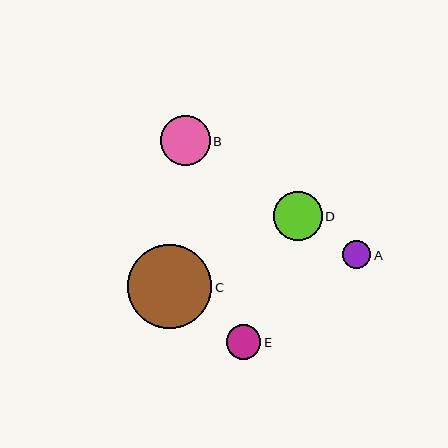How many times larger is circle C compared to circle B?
Circle C is approximately 1.7 times the size of circle B.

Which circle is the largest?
Circle C is the largest with a size of approximately 84 pixels.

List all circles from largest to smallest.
From largest to smallest: C, B, D, E, A.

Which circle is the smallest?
Circle A is the smallest with a size of approximately 28 pixels.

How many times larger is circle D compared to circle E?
Circle D is approximately 1.4 times the size of circle E.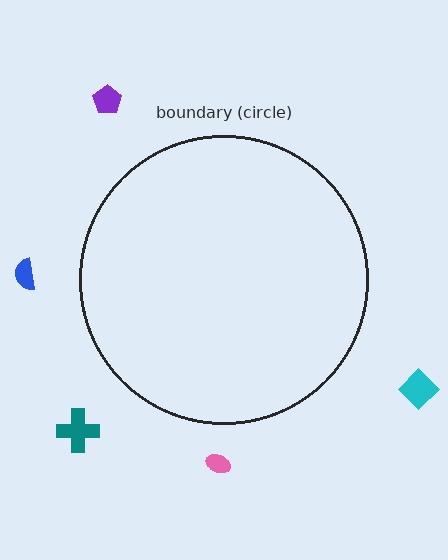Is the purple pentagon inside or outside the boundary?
Outside.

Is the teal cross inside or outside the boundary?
Outside.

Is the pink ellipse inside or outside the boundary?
Outside.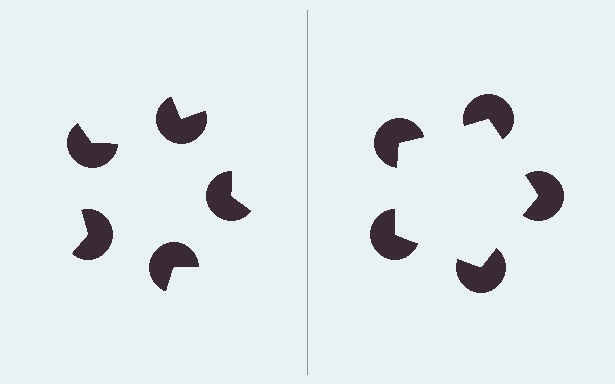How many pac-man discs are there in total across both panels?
10 — 5 on each side.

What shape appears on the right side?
An illusory pentagon.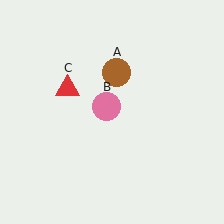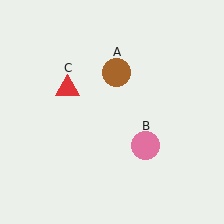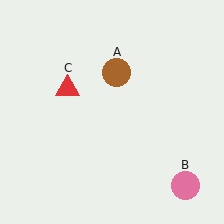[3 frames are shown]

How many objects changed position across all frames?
1 object changed position: pink circle (object B).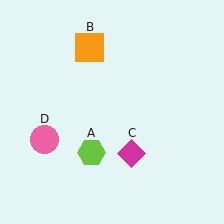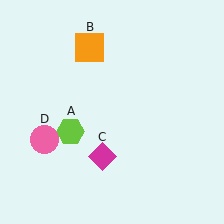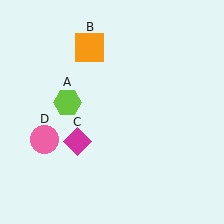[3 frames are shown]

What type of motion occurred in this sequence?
The lime hexagon (object A), magenta diamond (object C) rotated clockwise around the center of the scene.